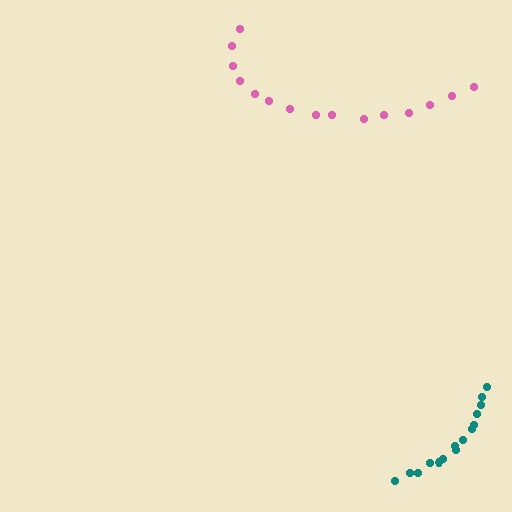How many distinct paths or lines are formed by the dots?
There are 2 distinct paths.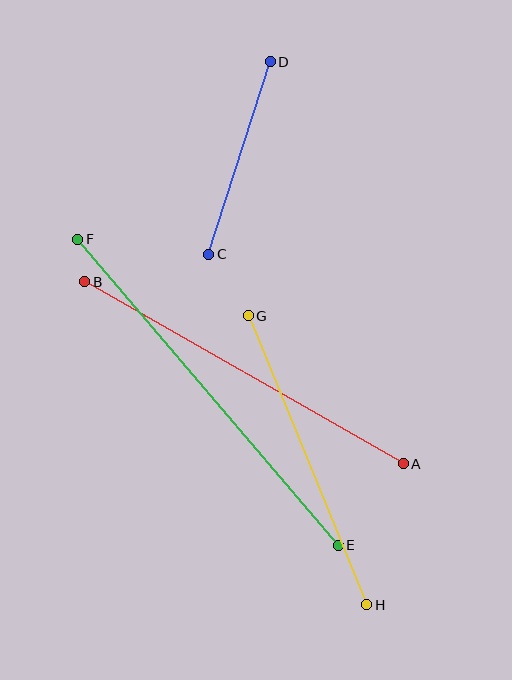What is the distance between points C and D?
The distance is approximately 202 pixels.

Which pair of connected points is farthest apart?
Points E and F are farthest apart.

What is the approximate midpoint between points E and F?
The midpoint is at approximately (208, 392) pixels.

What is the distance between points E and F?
The distance is approximately 402 pixels.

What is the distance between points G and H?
The distance is approximately 312 pixels.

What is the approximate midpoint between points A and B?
The midpoint is at approximately (244, 373) pixels.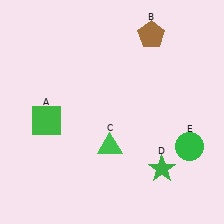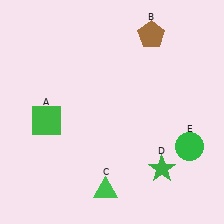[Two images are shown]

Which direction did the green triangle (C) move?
The green triangle (C) moved down.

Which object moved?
The green triangle (C) moved down.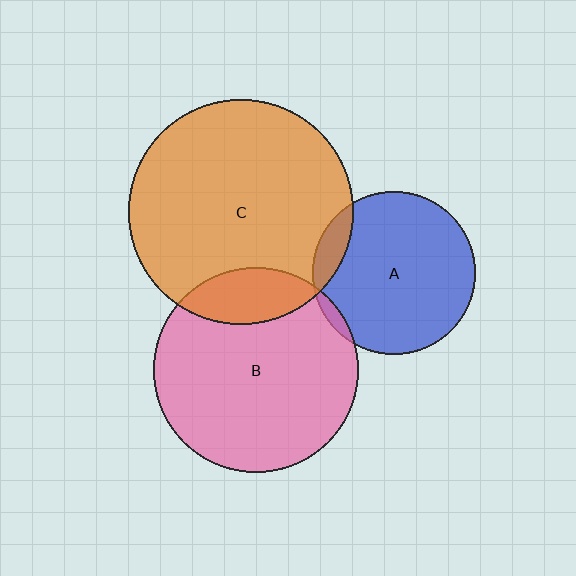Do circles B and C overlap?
Yes.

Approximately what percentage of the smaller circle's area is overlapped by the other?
Approximately 15%.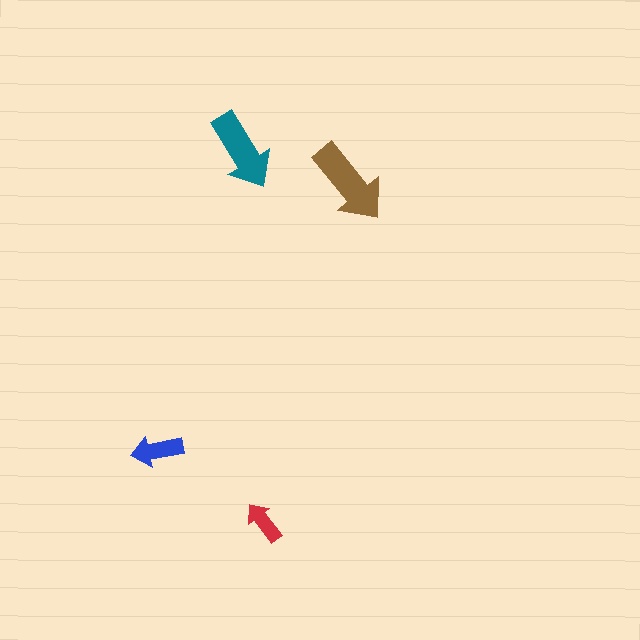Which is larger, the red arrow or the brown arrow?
The brown one.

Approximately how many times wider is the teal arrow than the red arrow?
About 2 times wider.